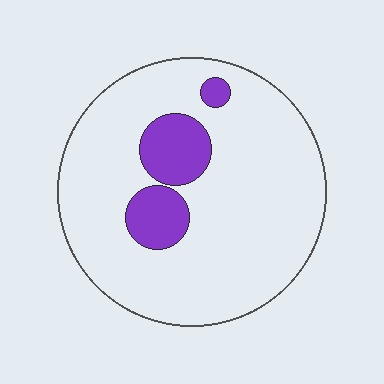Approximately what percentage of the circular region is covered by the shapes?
Approximately 15%.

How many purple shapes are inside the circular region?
3.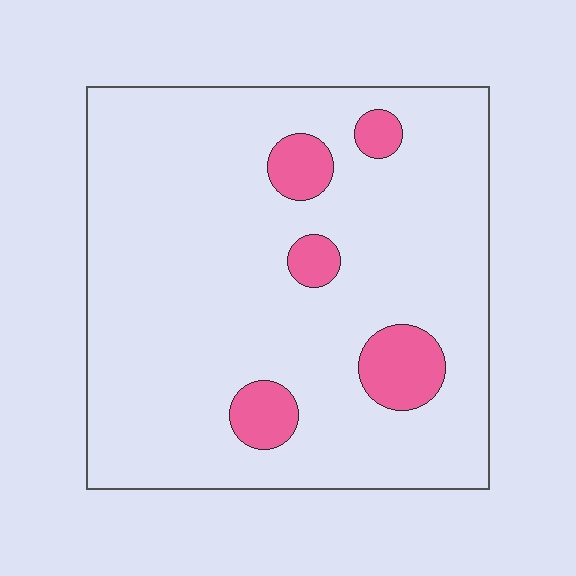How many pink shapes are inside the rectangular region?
5.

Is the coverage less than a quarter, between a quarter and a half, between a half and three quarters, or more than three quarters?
Less than a quarter.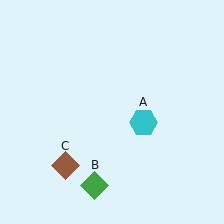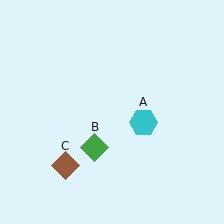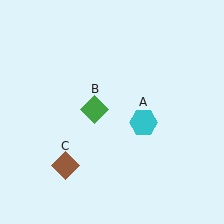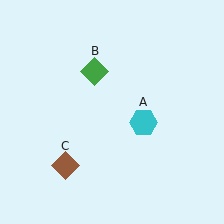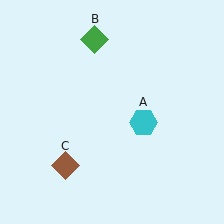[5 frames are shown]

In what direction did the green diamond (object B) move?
The green diamond (object B) moved up.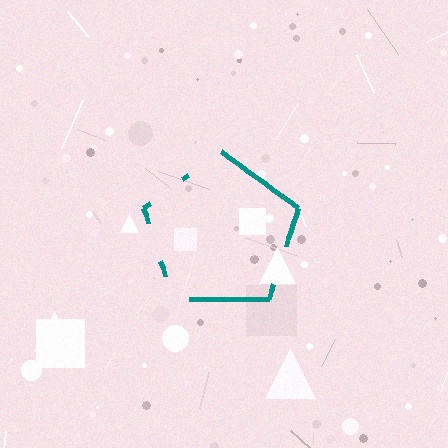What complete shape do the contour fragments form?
The contour fragments form a pentagon.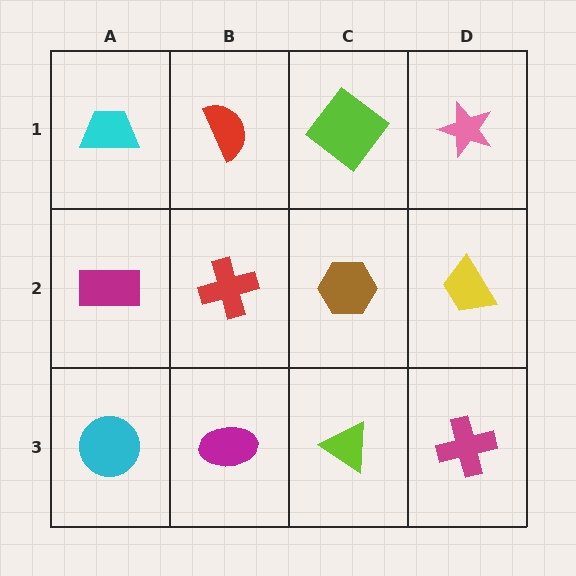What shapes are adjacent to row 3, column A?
A magenta rectangle (row 2, column A), a magenta ellipse (row 3, column B).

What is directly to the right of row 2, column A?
A red cross.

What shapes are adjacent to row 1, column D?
A yellow trapezoid (row 2, column D), a lime diamond (row 1, column C).